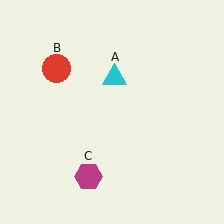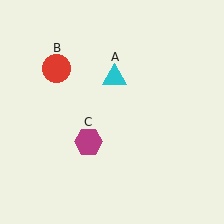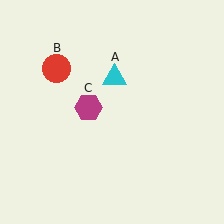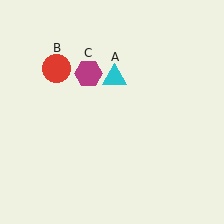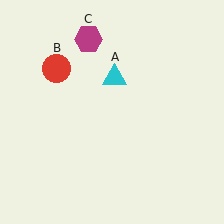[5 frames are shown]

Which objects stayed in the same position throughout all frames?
Cyan triangle (object A) and red circle (object B) remained stationary.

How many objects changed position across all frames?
1 object changed position: magenta hexagon (object C).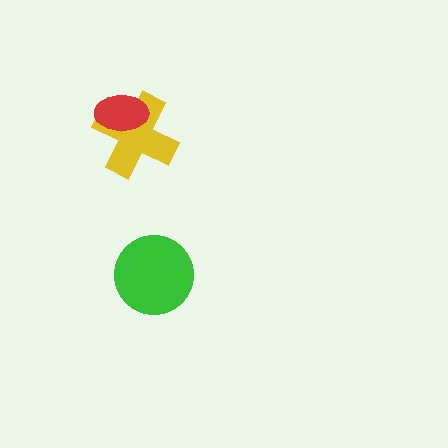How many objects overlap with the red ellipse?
1 object overlaps with the red ellipse.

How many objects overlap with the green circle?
0 objects overlap with the green circle.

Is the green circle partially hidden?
No, no other shape covers it.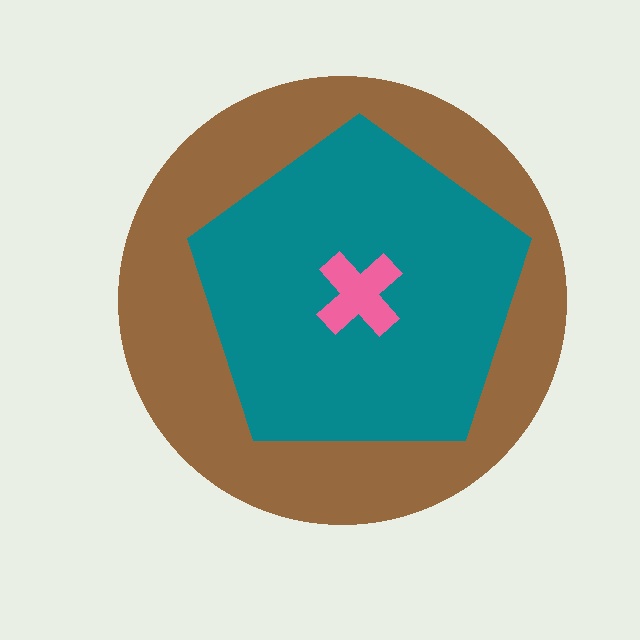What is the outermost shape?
The brown circle.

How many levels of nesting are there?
3.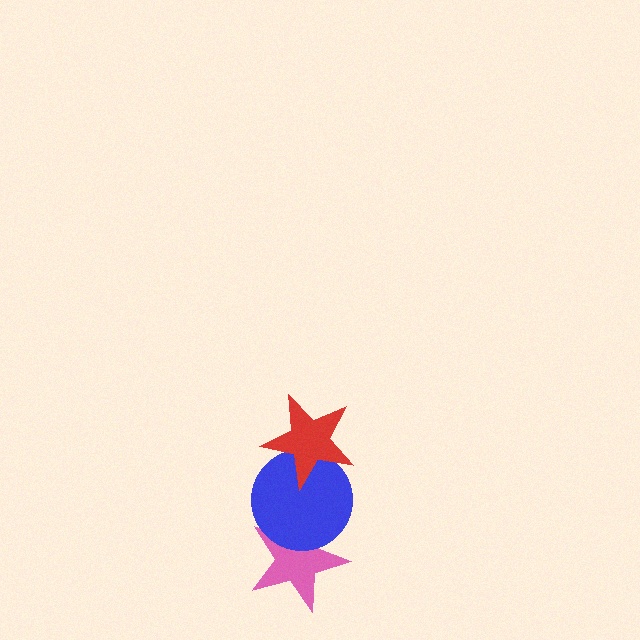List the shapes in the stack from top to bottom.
From top to bottom: the red star, the blue circle, the pink star.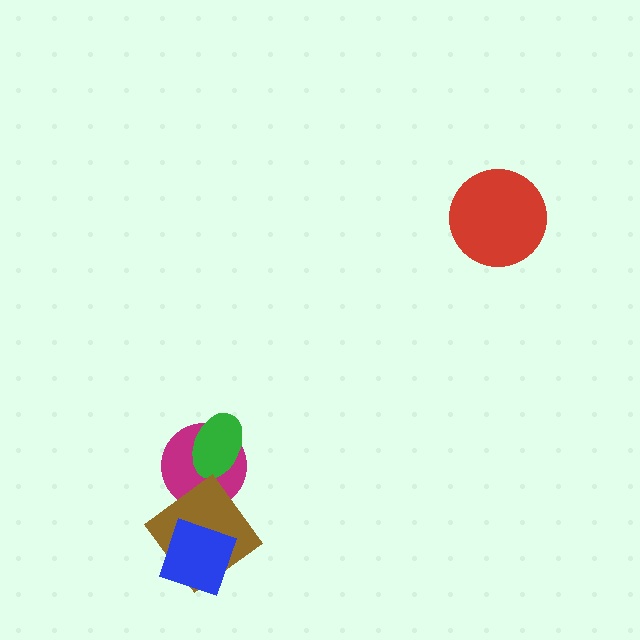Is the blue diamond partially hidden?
No, no other shape covers it.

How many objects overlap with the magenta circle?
2 objects overlap with the magenta circle.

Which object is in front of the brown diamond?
The blue diamond is in front of the brown diamond.